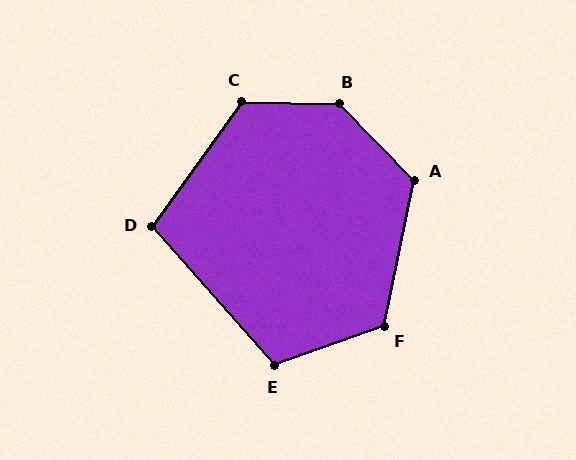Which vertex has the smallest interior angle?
D, at approximately 103 degrees.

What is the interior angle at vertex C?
Approximately 125 degrees (obtuse).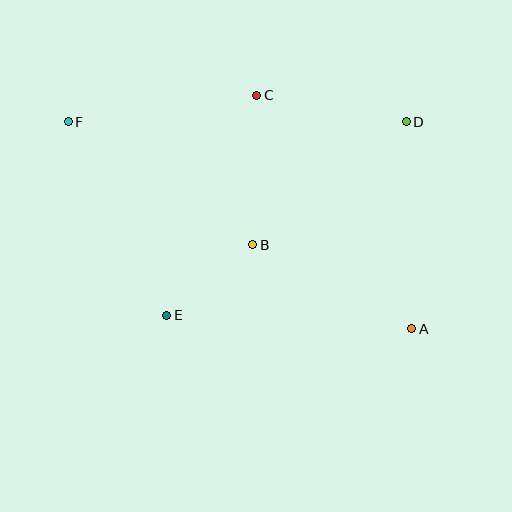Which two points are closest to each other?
Points B and E are closest to each other.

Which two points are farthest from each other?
Points A and F are farthest from each other.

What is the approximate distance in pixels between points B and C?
The distance between B and C is approximately 149 pixels.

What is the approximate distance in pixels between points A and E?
The distance between A and E is approximately 245 pixels.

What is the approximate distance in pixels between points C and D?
The distance between C and D is approximately 152 pixels.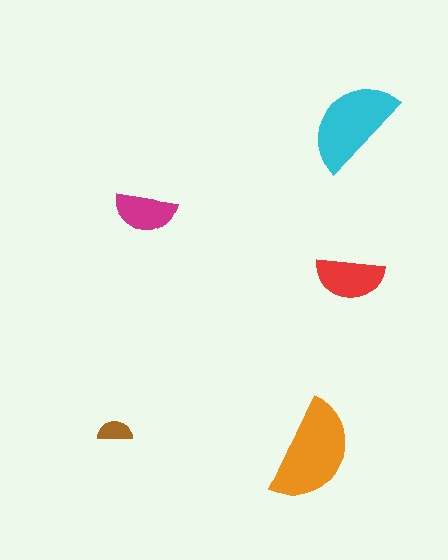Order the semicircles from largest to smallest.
the orange one, the cyan one, the red one, the magenta one, the brown one.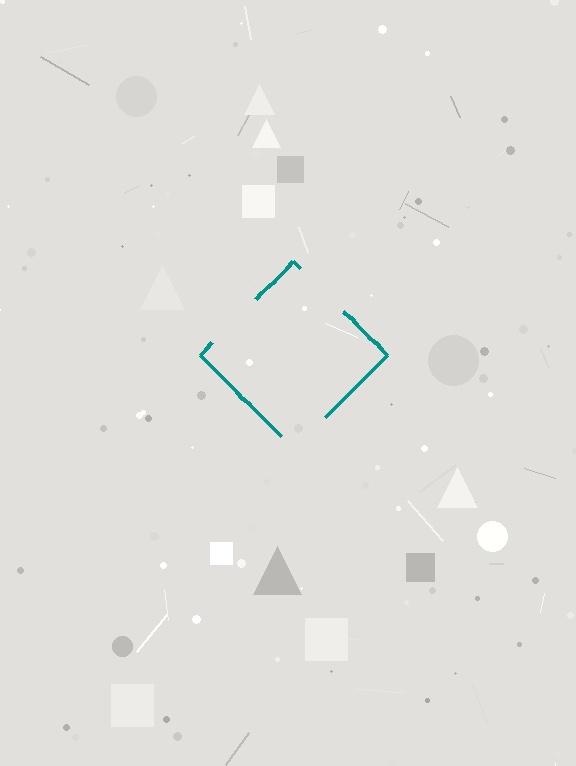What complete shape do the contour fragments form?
The contour fragments form a diamond.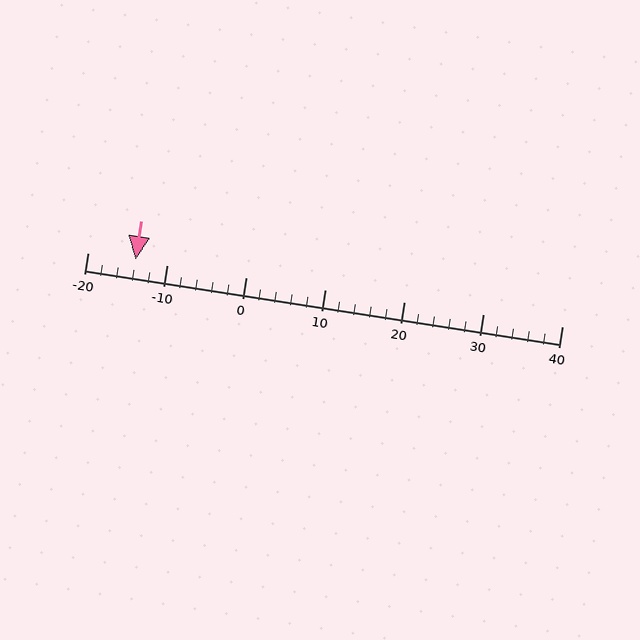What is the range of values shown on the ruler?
The ruler shows values from -20 to 40.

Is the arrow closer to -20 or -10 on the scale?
The arrow is closer to -10.